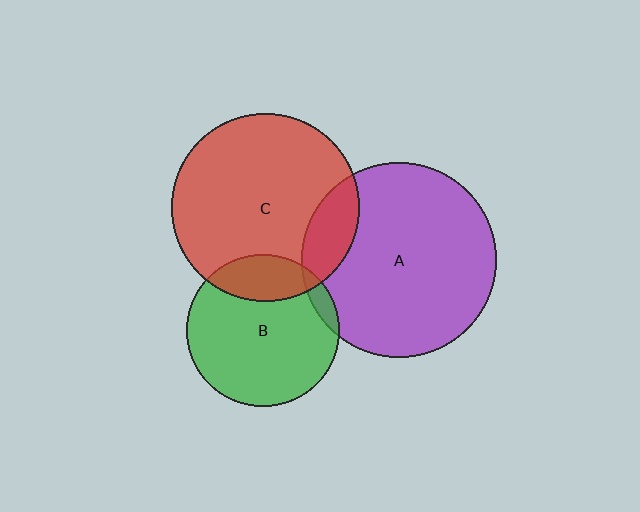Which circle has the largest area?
Circle A (purple).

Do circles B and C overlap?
Yes.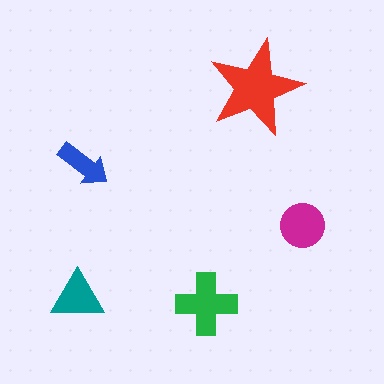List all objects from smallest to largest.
The blue arrow, the teal triangle, the magenta circle, the green cross, the red star.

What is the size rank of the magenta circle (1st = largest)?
3rd.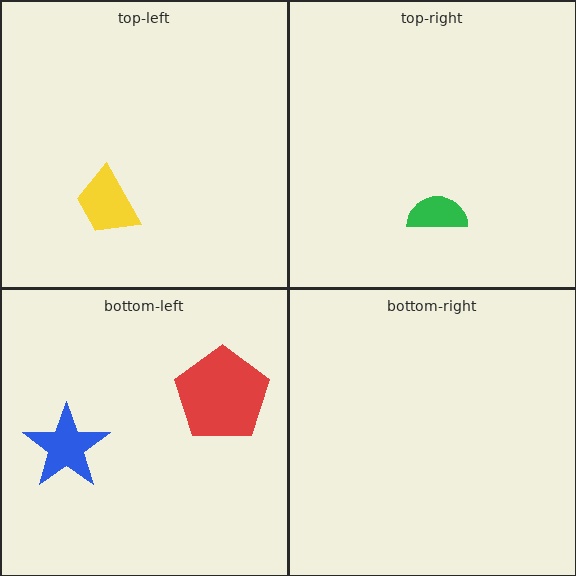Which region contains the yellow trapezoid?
The top-left region.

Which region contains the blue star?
The bottom-left region.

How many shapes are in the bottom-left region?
2.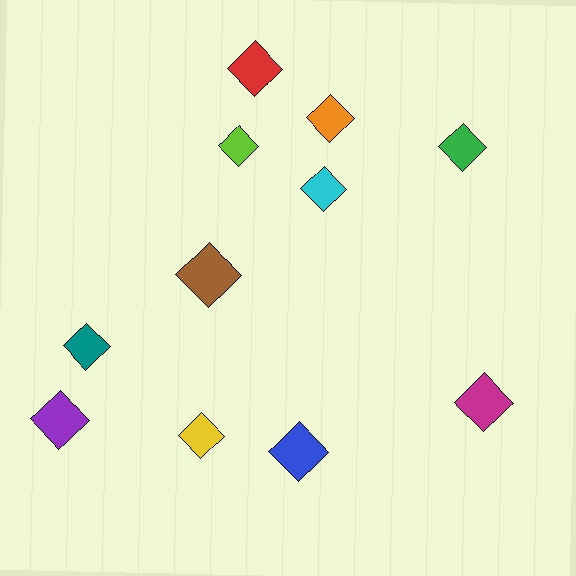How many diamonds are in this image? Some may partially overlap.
There are 11 diamonds.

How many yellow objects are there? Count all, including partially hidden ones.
There is 1 yellow object.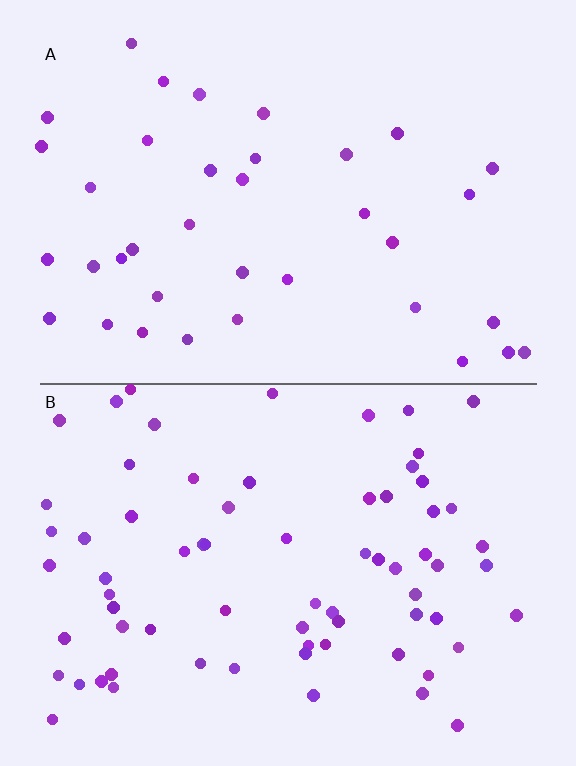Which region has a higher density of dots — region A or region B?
B (the bottom).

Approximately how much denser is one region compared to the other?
Approximately 1.9× — region B over region A.